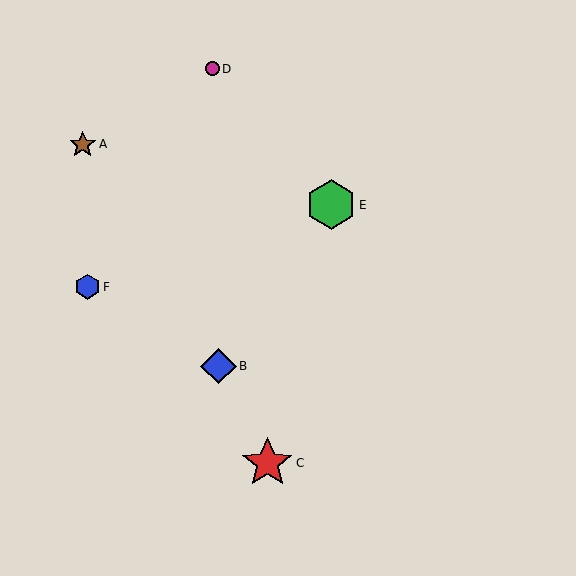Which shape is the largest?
The red star (labeled C) is the largest.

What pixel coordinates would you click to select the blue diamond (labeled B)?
Click at (218, 366) to select the blue diamond B.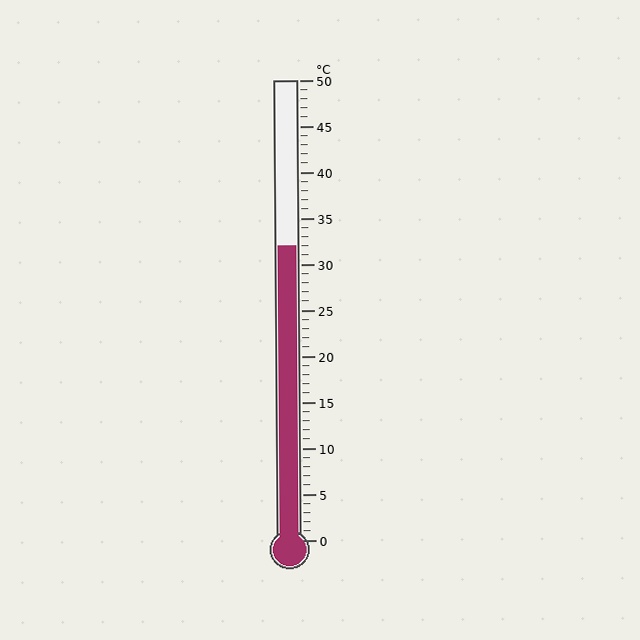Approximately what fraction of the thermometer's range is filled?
The thermometer is filled to approximately 65% of its range.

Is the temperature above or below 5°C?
The temperature is above 5°C.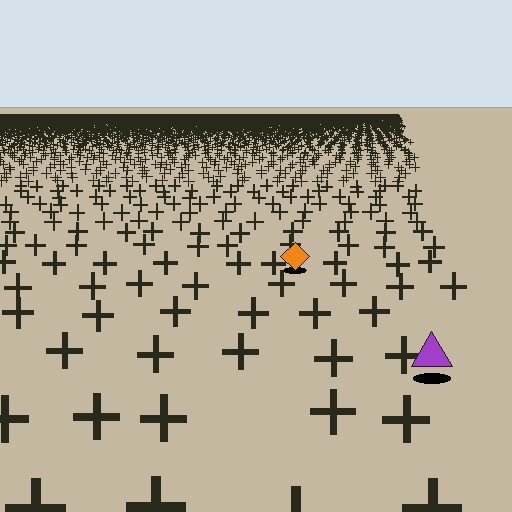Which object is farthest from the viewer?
The orange diamond is farthest from the viewer. It appears smaller and the ground texture around it is denser.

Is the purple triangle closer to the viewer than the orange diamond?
Yes. The purple triangle is closer — you can tell from the texture gradient: the ground texture is coarser near it.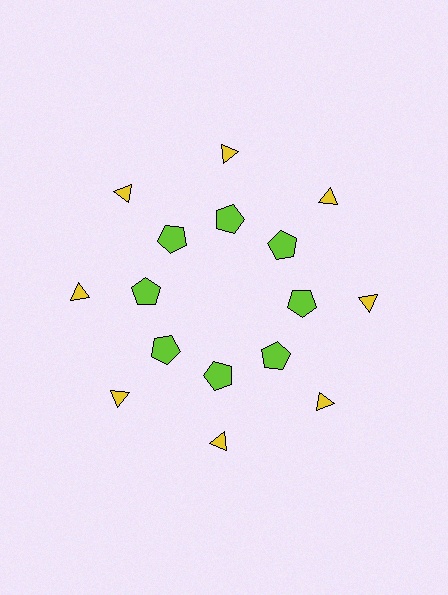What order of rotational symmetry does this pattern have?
This pattern has 8-fold rotational symmetry.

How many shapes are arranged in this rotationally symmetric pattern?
There are 16 shapes, arranged in 8 groups of 2.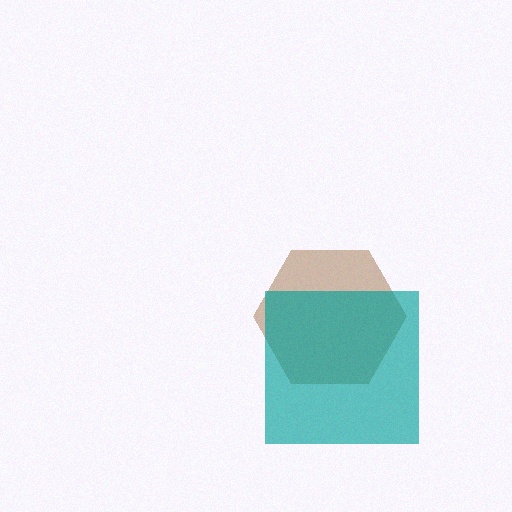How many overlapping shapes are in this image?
There are 2 overlapping shapes in the image.